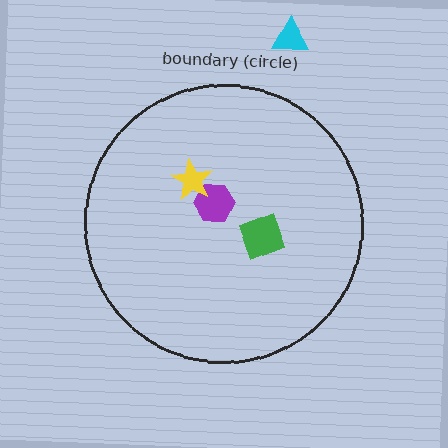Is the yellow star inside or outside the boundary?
Inside.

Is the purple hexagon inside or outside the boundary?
Inside.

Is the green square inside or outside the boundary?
Inside.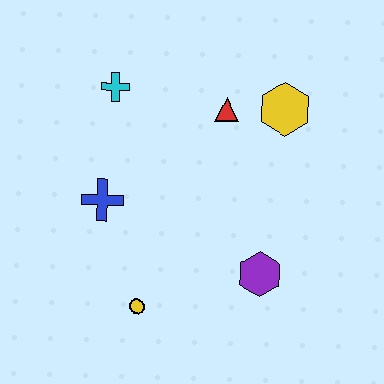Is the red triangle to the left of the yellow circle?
No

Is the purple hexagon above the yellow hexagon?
No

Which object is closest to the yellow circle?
The blue cross is closest to the yellow circle.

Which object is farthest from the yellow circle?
The yellow hexagon is farthest from the yellow circle.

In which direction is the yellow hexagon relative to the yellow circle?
The yellow hexagon is above the yellow circle.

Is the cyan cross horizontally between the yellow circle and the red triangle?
No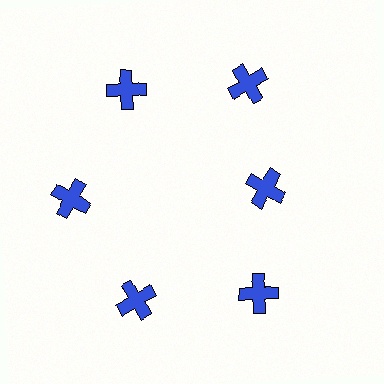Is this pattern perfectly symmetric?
No. The 6 blue crosses are arranged in a ring, but one element near the 3 o'clock position is pulled inward toward the center, breaking the 6-fold rotational symmetry.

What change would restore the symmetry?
The symmetry would be restored by moving it outward, back onto the ring so that all 6 crosses sit at equal angles and equal distance from the center.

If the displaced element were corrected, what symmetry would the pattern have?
It would have 6-fold rotational symmetry — the pattern would map onto itself every 60 degrees.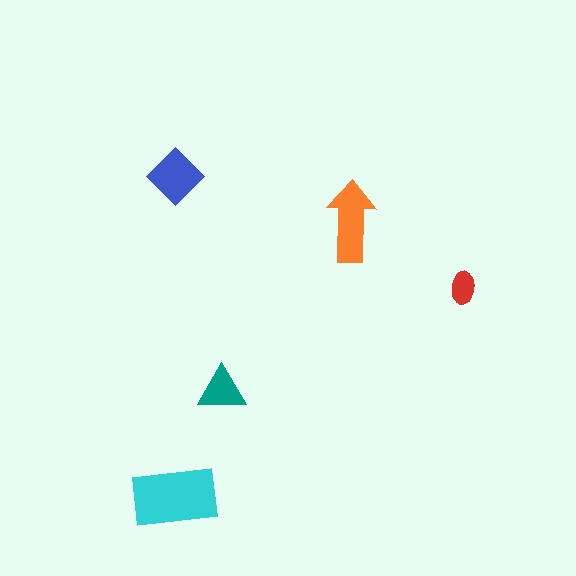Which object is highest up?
The blue diamond is topmost.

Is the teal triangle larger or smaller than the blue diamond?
Smaller.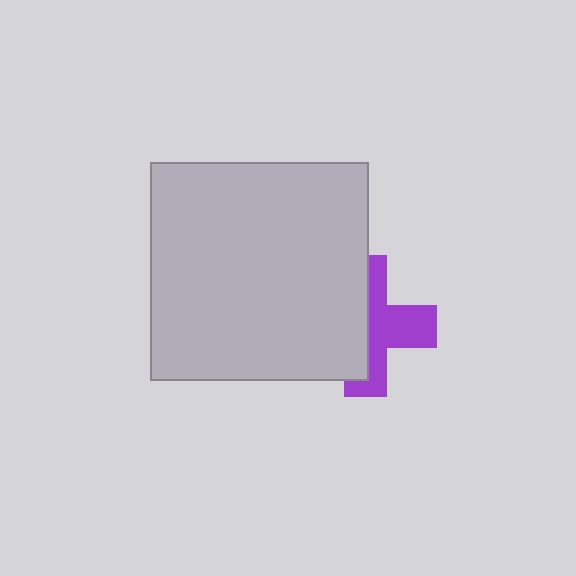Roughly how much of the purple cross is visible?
About half of it is visible (roughly 49%).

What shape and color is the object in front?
The object in front is a light gray square.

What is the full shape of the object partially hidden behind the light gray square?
The partially hidden object is a purple cross.